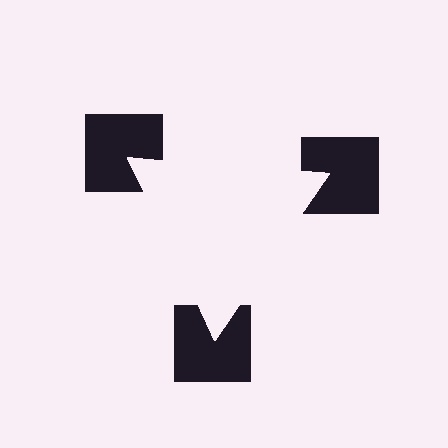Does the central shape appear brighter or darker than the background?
It typically appears slightly brighter than the background, even though no actual brightness change is drawn.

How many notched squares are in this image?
There are 3 — one at each vertex of the illusory triangle.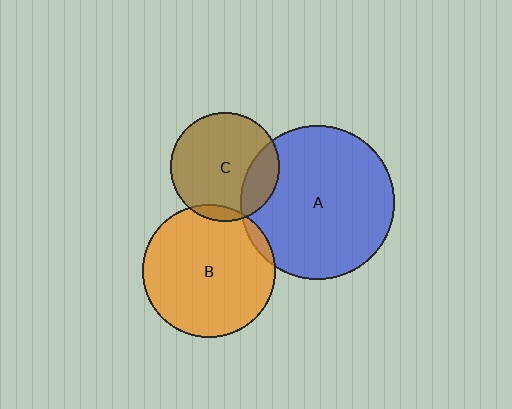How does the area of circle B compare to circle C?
Approximately 1.5 times.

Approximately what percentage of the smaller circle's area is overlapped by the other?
Approximately 5%.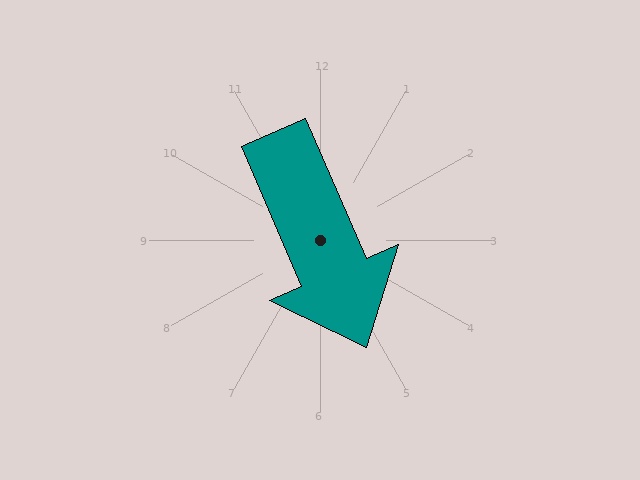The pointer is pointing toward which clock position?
Roughly 5 o'clock.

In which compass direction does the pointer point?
Southeast.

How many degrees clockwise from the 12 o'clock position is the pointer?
Approximately 157 degrees.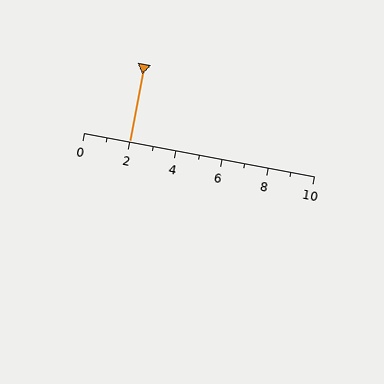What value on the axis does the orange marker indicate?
The marker indicates approximately 2.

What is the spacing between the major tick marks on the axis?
The major ticks are spaced 2 apart.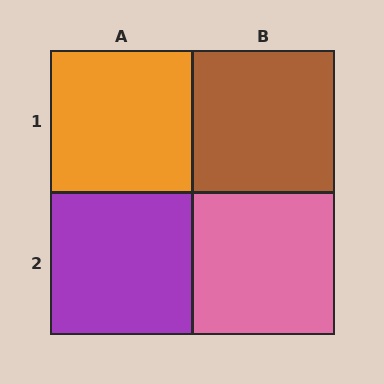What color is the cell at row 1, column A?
Orange.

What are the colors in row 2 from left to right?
Purple, pink.